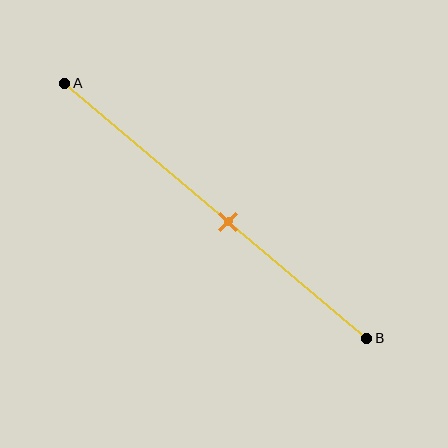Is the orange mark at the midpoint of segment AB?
No, the mark is at about 55% from A, not at the 50% midpoint.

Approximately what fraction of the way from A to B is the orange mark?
The orange mark is approximately 55% of the way from A to B.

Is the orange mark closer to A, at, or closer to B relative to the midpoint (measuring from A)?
The orange mark is closer to point B than the midpoint of segment AB.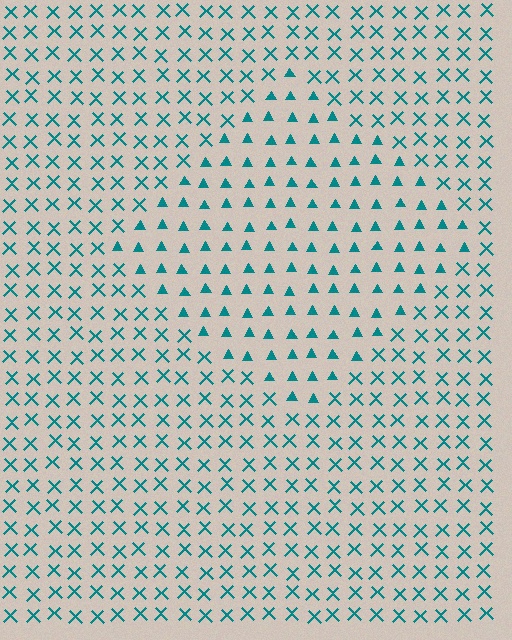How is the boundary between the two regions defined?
The boundary is defined by a change in element shape: triangles inside vs. X marks outside. All elements share the same color and spacing.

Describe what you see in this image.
The image is filled with small teal elements arranged in a uniform grid. A diamond-shaped region contains triangles, while the surrounding area contains X marks. The boundary is defined purely by the change in element shape.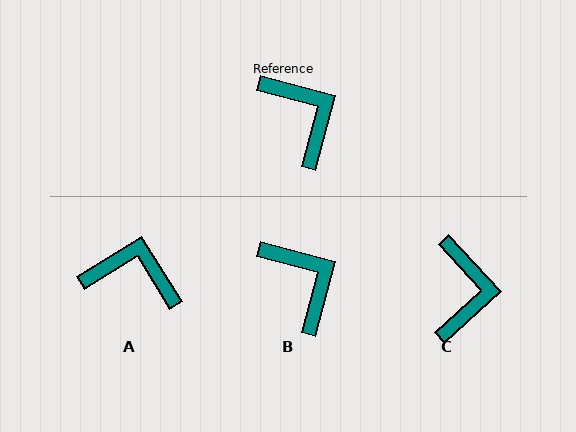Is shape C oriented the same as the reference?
No, it is off by about 33 degrees.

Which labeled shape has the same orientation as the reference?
B.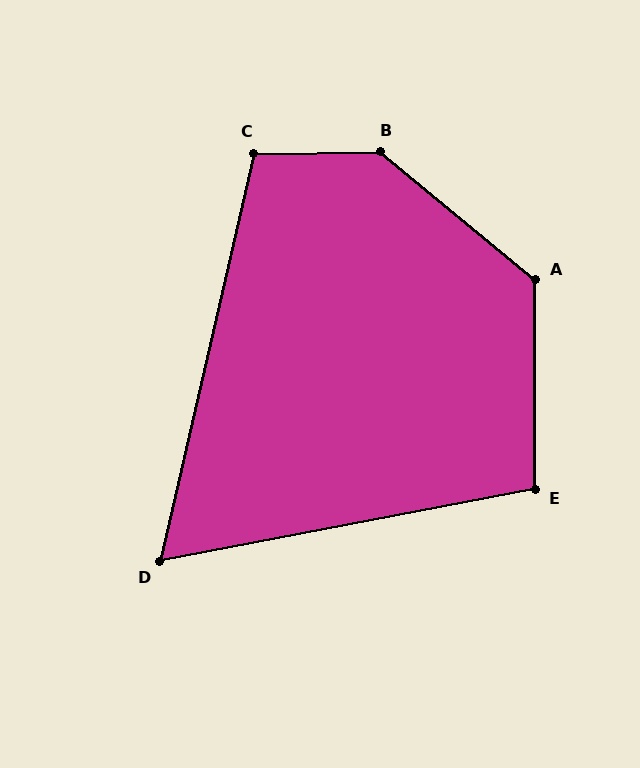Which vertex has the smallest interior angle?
D, at approximately 66 degrees.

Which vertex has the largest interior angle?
B, at approximately 140 degrees.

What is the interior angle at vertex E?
Approximately 101 degrees (obtuse).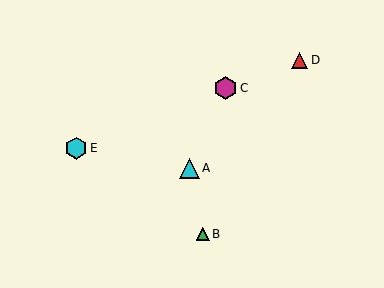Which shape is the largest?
The magenta hexagon (labeled C) is the largest.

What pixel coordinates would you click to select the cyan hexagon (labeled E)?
Click at (76, 148) to select the cyan hexagon E.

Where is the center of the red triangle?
The center of the red triangle is at (300, 60).